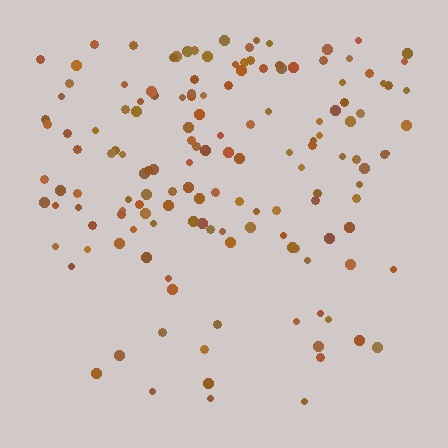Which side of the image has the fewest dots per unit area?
The bottom.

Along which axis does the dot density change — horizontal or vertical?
Vertical.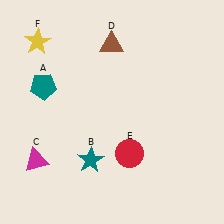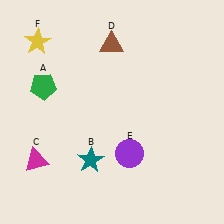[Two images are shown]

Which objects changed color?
A changed from teal to green. E changed from red to purple.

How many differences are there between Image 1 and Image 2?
There are 2 differences between the two images.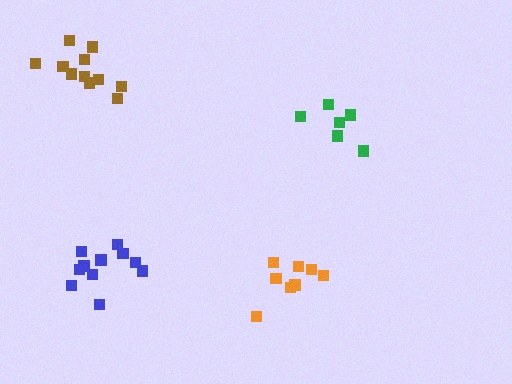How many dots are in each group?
Group 1: 6 dots, Group 2: 11 dots, Group 3: 8 dots, Group 4: 11 dots (36 total).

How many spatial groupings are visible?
There are 4 spatial groupings.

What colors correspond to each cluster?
The clusters are colored: green, blue, orange, brown.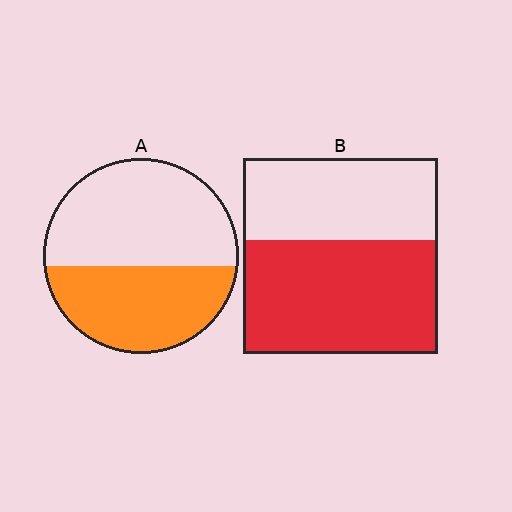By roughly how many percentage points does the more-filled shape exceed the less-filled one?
By roughly 15 percentage points (B over A).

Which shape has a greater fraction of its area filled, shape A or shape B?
Shape B.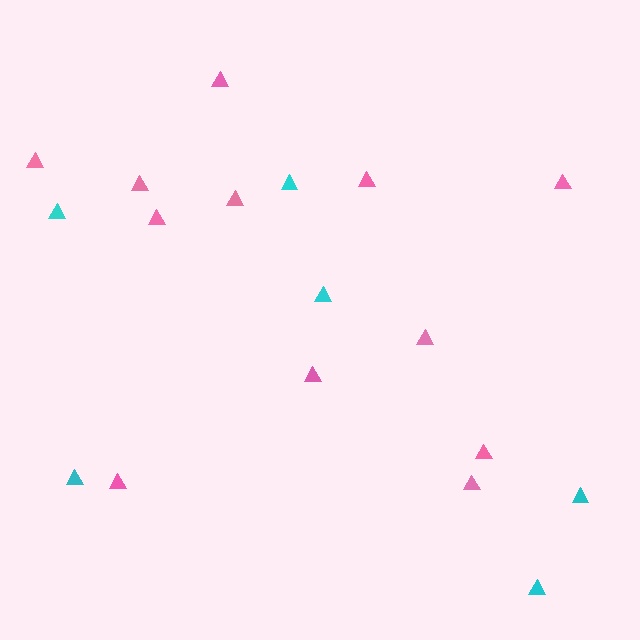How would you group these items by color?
There are 2 groups: one group of pink triangles (12) and one group of cyan triangles (6).